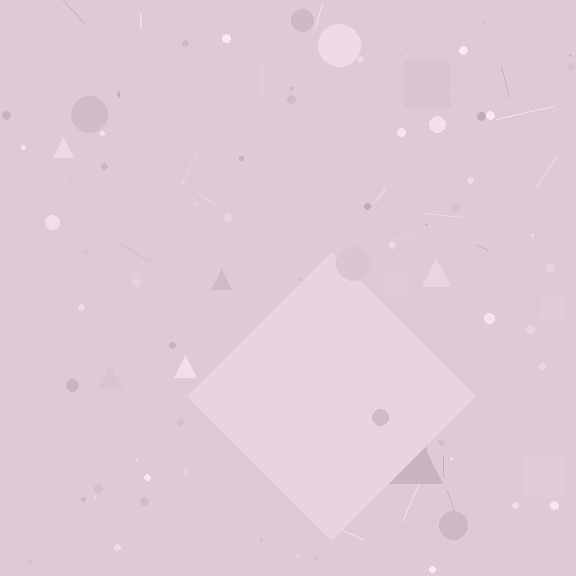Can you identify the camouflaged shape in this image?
The camouflaged shape is a diamond.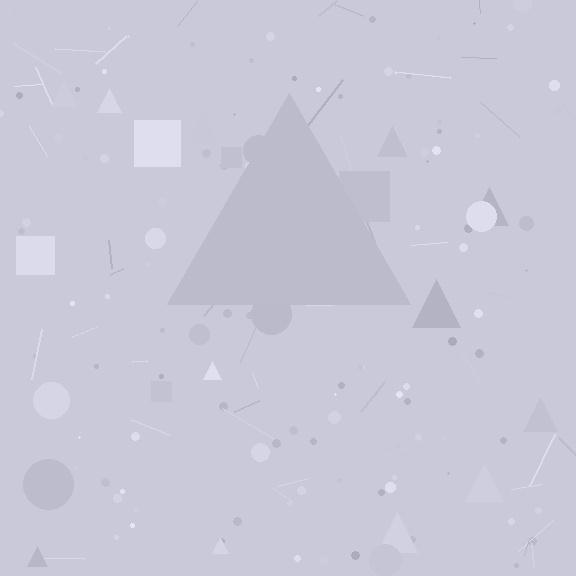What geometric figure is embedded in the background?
A triangle is embedded in the background.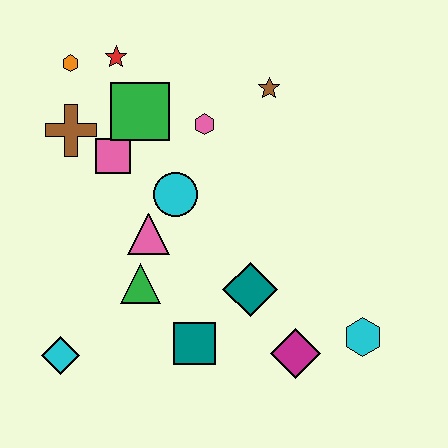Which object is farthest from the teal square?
The orange hexagon is farthest from the teal square.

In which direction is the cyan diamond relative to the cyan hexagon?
The cyan diamond is to the left of the cyan hexagon.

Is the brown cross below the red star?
Yes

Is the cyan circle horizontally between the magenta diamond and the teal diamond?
No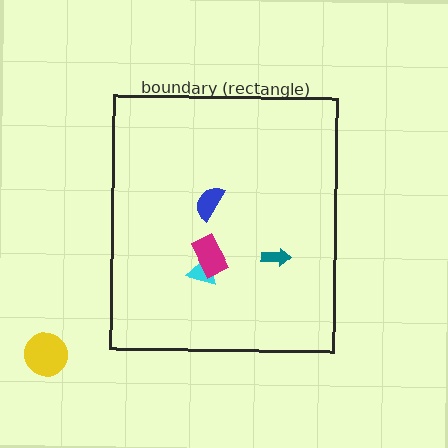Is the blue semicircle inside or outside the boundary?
Inside.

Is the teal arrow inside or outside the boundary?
Inside.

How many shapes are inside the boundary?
4 inside, 1 outside.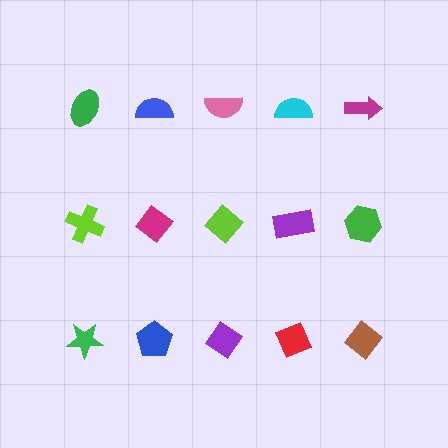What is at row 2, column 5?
A green hexagon.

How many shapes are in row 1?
5 shapes.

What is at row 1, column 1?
A green ellipse.